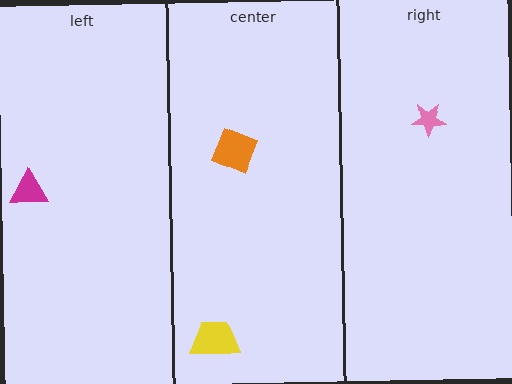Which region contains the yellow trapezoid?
The center region.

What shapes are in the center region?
The orange square, the yellow trapezoid.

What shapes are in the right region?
The pink star.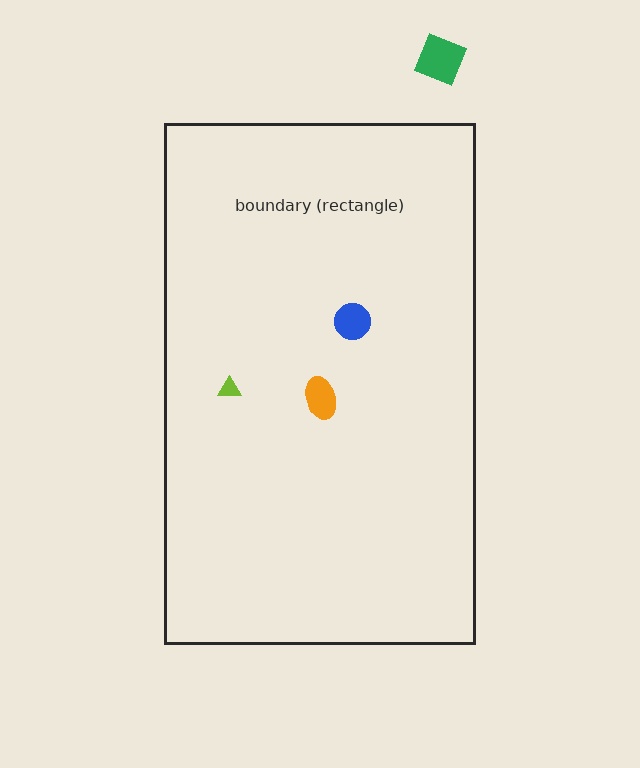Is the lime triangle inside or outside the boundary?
Inside.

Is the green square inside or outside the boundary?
Outside.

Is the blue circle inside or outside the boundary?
Inside.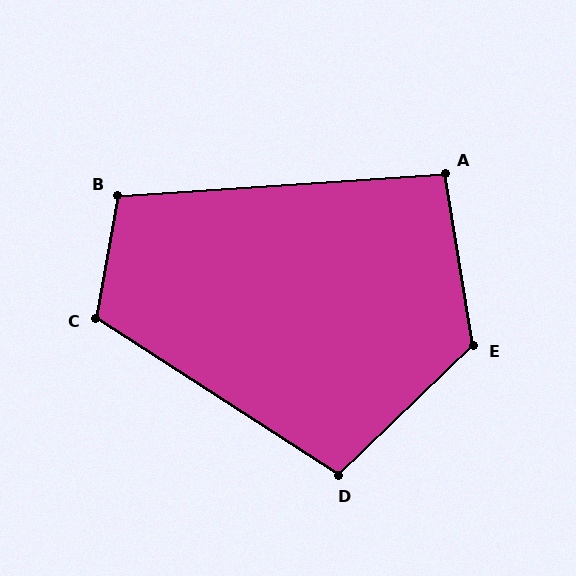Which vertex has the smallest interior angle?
A, at approximately 96 degrees.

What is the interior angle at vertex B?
Approximately 103 degrees (obtuse).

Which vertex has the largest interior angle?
E, at approximately 125 degrees.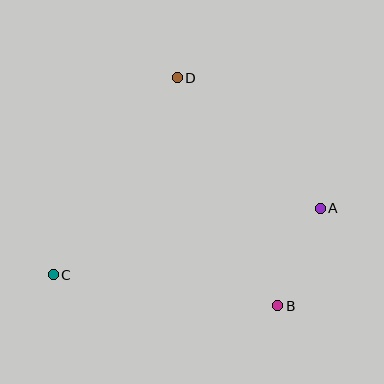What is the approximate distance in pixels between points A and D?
The distance between A and D is approximately 194 pixels.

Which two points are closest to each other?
Points A and B are closest to each other.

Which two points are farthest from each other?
Points A and C are farthest from each other.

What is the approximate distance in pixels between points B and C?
The distance between B and C is approximately 227 pixels.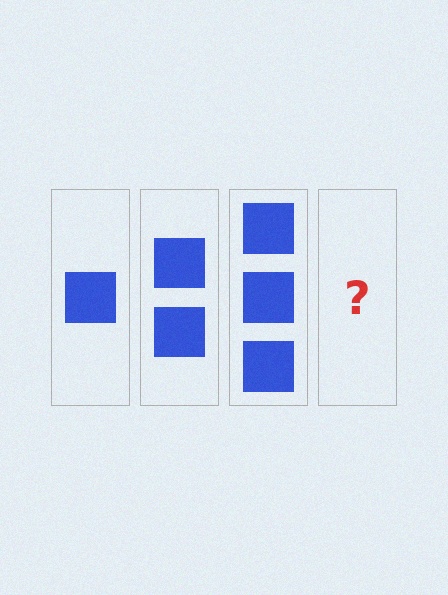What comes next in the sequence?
The next element should be 4 squares.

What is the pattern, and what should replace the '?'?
The pattern is that each step adds one more square. The '?' should be 4 squares.